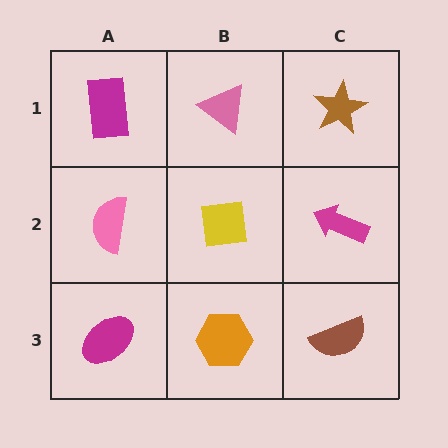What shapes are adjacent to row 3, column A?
A pink semicircle (row 2, column A), an orange hexagon (row 3, column B).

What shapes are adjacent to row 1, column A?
A pink semicircle (row 2, column A), a pink triangle (row 1, column B).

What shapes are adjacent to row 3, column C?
A magenta arrow (row 2, column C), an orange hexagon (row 3, column B).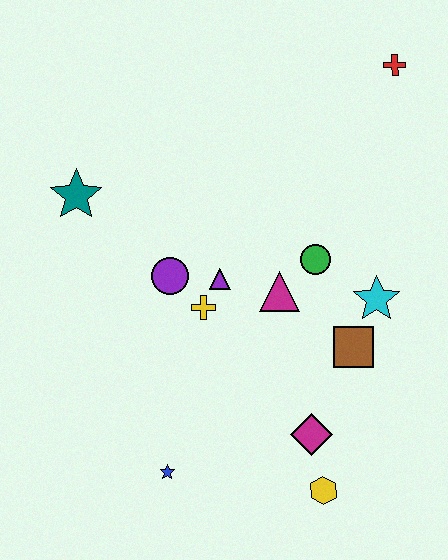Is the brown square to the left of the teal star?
No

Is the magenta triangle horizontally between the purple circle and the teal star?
No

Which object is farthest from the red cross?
The blue star is farthest from the red cross.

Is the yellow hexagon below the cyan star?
Yes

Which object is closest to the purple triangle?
The yellow cross is closest to the purple triangle.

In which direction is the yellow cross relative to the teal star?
The yellow cross is to the right of the teal star.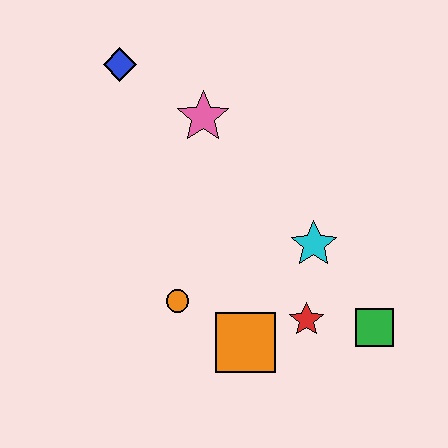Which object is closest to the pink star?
The blue diamond is closest to the pink star.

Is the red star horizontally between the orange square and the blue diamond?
No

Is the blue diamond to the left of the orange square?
Yes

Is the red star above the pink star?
No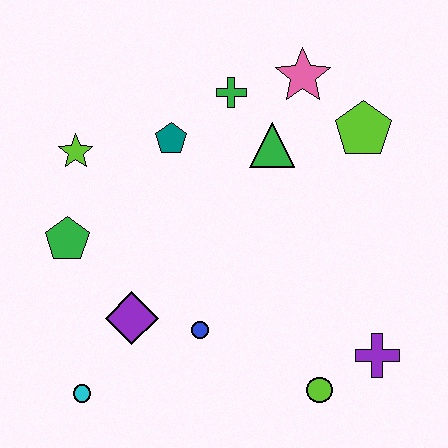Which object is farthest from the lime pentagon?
The cyan circle is farthest from the lime pentagon.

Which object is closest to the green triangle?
The green cross is closest to the green triangle.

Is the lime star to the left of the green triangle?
Yes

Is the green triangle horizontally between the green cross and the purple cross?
Yes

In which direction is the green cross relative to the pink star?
The green cross is to the left of the pink star.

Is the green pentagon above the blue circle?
Yes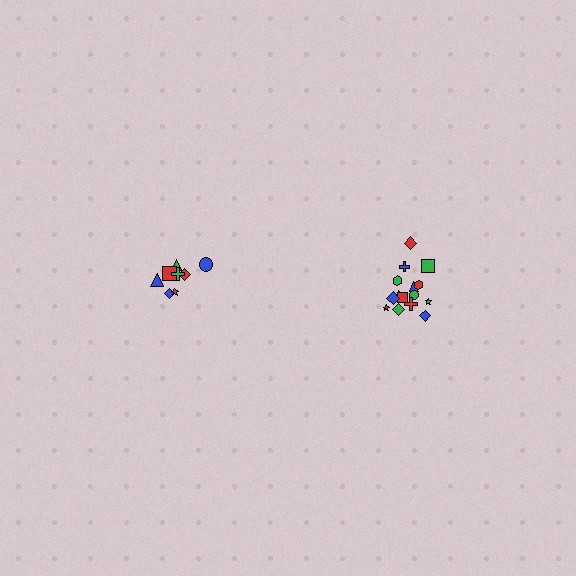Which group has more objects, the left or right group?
The right group.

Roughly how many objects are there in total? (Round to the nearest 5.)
Roughly 25 objects in total.